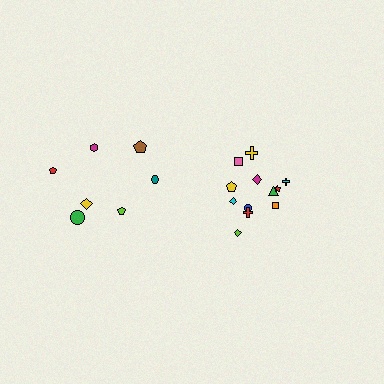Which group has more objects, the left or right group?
The right group.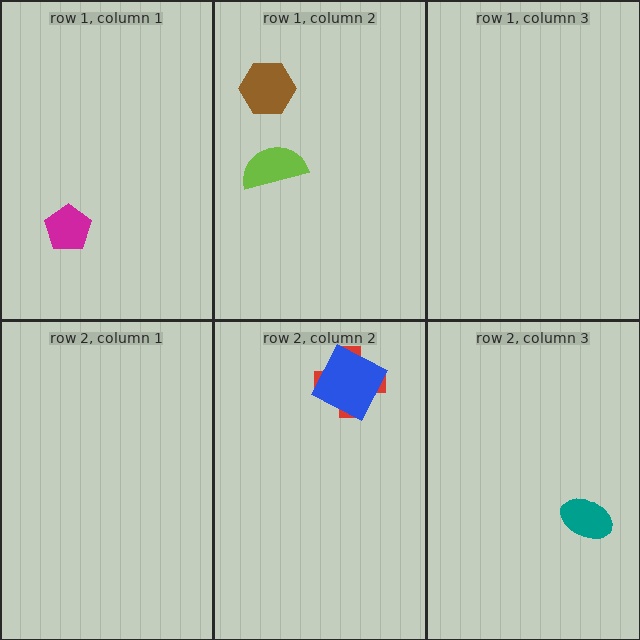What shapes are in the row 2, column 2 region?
The red cross, the blue square.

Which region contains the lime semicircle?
The row 1, column 2 region.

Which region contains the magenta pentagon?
The row 1, column 1 region.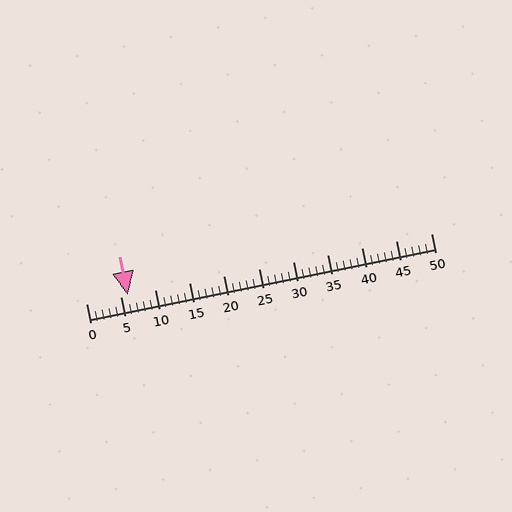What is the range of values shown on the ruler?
The ruler shows values from 0 to 50.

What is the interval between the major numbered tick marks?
The major tick marks are spaced 5 units apart.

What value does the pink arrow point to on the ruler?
The pink arrow points to approximately 6.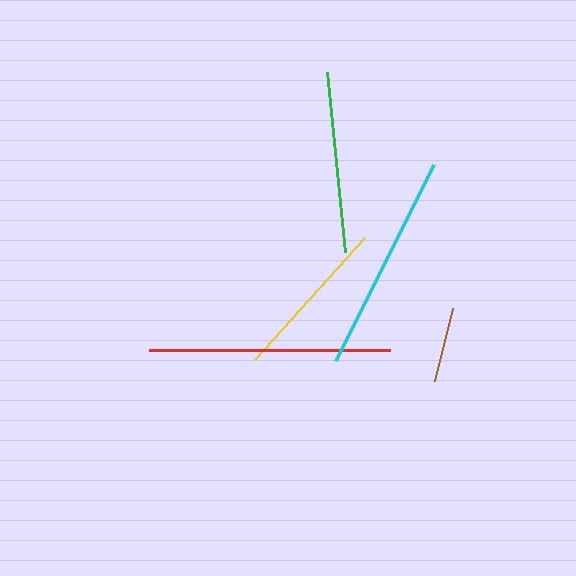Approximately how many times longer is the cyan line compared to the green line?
The cyan line is approximately 1.2 times the length of the green line.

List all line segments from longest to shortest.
From longest to shortest: red, cyan, green, yellow, brown.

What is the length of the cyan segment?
The cyan segment is approximately 219 pixels long.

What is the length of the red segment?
The red segment is approximately 241 pixels long.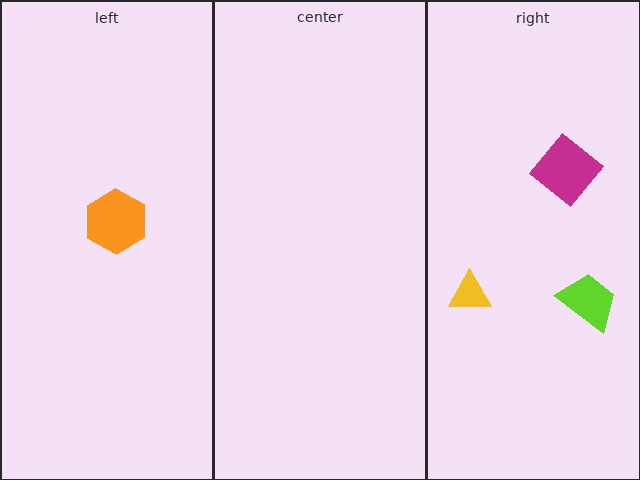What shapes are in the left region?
The orange hexagon.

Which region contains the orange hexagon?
The left region.